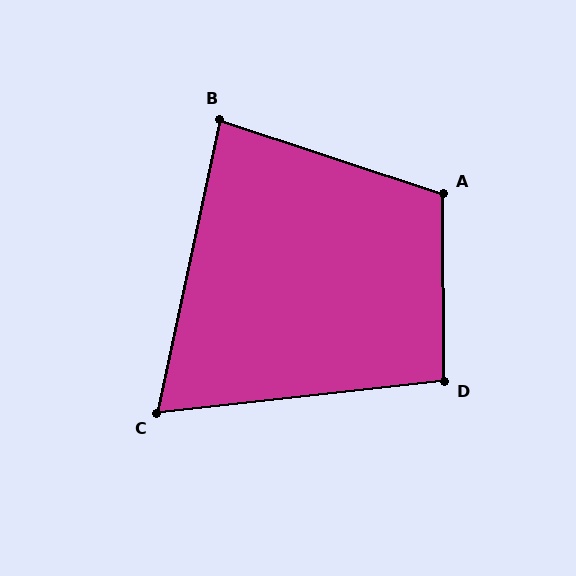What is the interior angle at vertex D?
Approximately 96 degrees (obtuse).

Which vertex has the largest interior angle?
A, at approximately 109 degrees.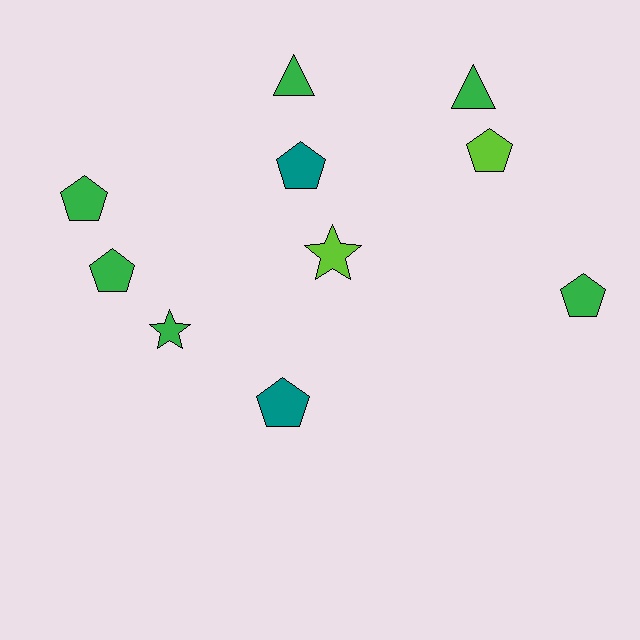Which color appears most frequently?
Green, with 6 objects.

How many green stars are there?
There is 1 green star.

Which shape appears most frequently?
Pentagon, with 6 objects.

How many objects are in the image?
There are 10 objects.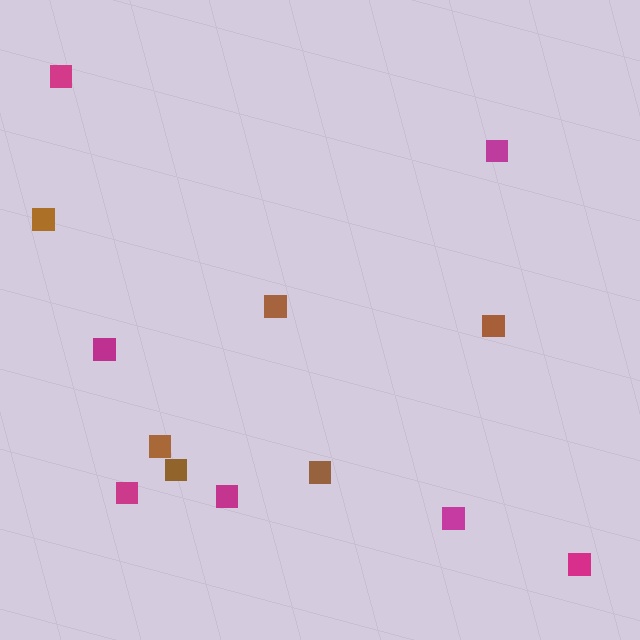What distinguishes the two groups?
There are 2 groups: one group of brown squares (6) and one group of magenta squares (7).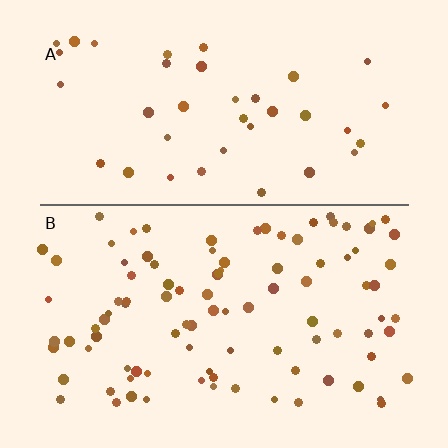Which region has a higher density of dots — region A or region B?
B (the bottom).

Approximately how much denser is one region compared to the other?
Approximately 2.4× — region B over region A.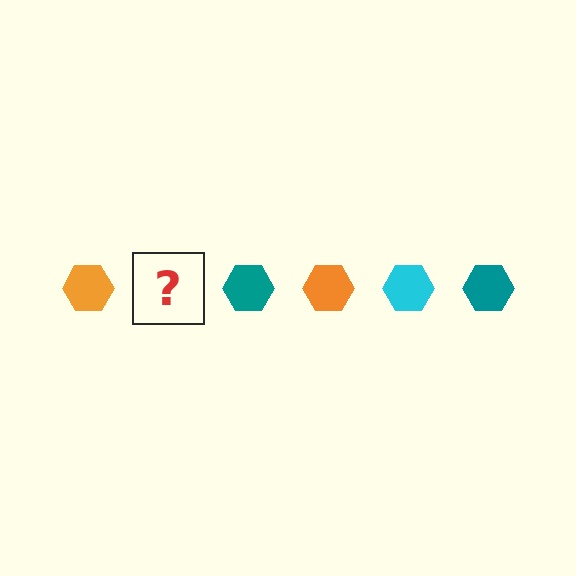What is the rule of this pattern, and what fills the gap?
The rule is that the pattern cycles through orange, cyan, teal hexagons. The gap should be filled with a cyan hexagon.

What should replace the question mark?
The question mark should be replaced with a cyan hexagon.